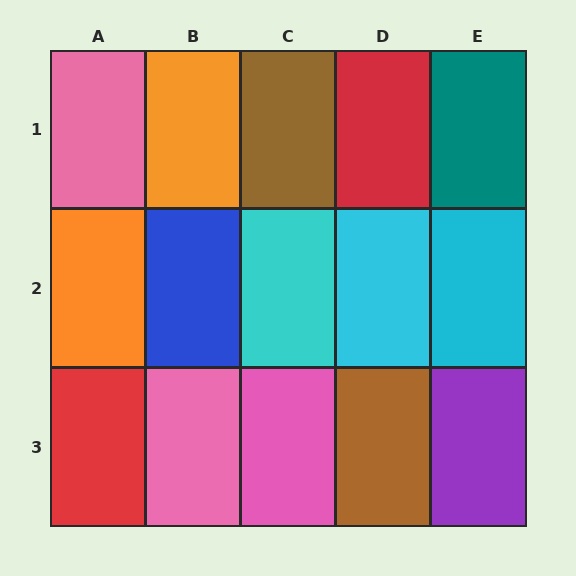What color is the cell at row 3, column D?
Brown.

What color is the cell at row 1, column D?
Red.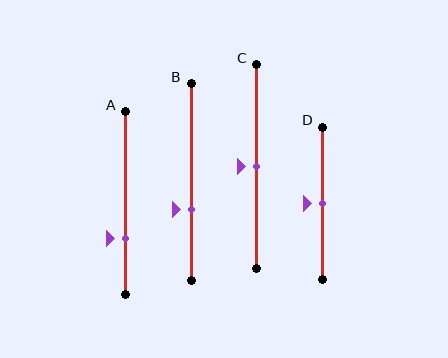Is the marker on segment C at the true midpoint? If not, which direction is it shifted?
Yes, the marker on segment C is at the true midpoint.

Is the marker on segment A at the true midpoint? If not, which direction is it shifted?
No, the marker on segment A is shifted downward by about 20% of the segment length.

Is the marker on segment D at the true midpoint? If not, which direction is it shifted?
Yes, the marker on segment D is at the true midpoint.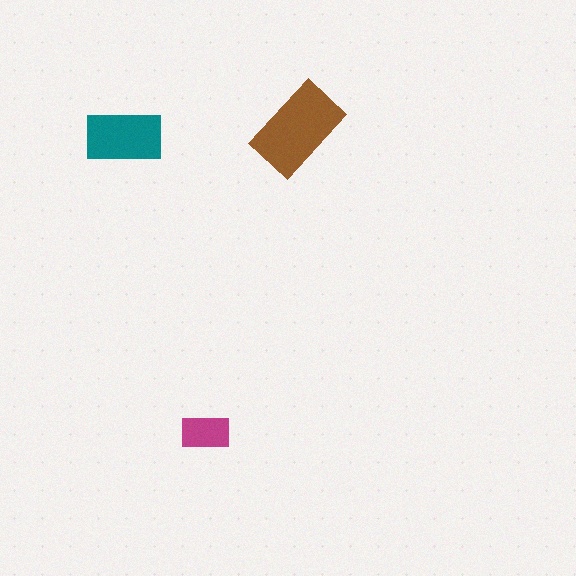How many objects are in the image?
There are 3 objects in the image.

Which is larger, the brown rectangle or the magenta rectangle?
The brown one.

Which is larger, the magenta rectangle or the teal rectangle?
The teal one.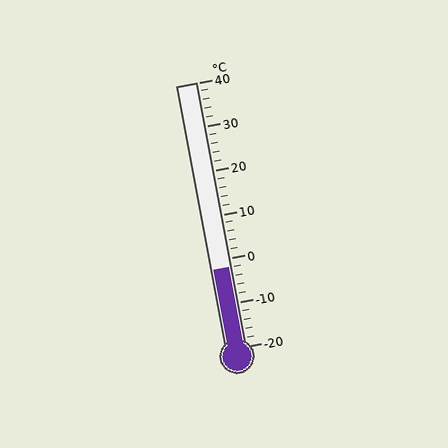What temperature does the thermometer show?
The thermometer shows approximately -2°C.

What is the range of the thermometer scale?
The thermometer scale ranges from -20°C to 40°C.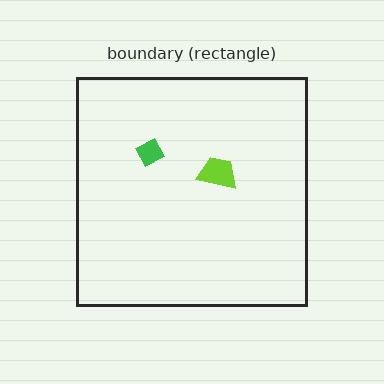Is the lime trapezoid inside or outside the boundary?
Inside.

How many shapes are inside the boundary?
2 inside, 0 outside.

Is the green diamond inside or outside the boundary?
Inside.